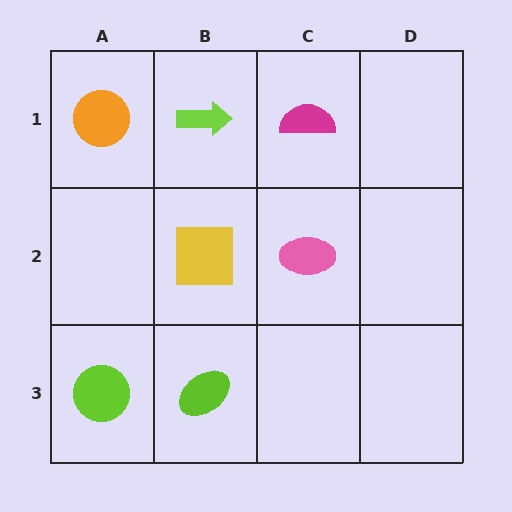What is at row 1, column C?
A magenta semicircle.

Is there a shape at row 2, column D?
No, that cell is empty.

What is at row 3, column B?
A lime ellipse.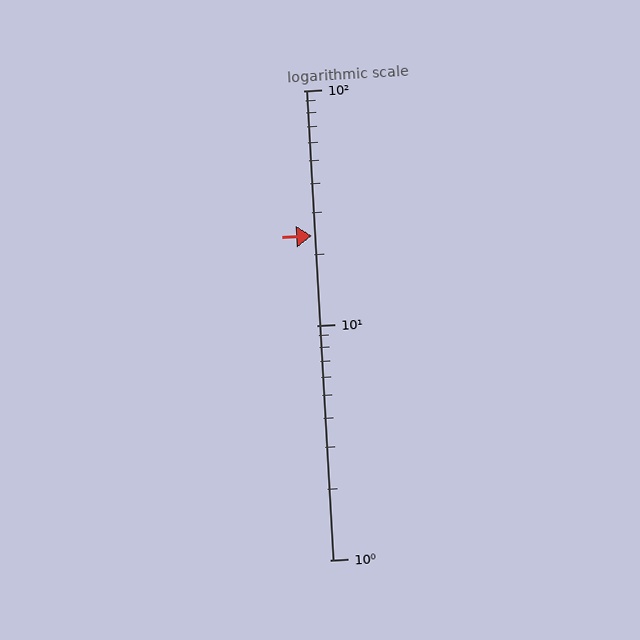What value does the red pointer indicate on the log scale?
The pointer indicates approximately 24.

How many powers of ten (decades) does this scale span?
The scale spans 2 decades, from 1 to 100.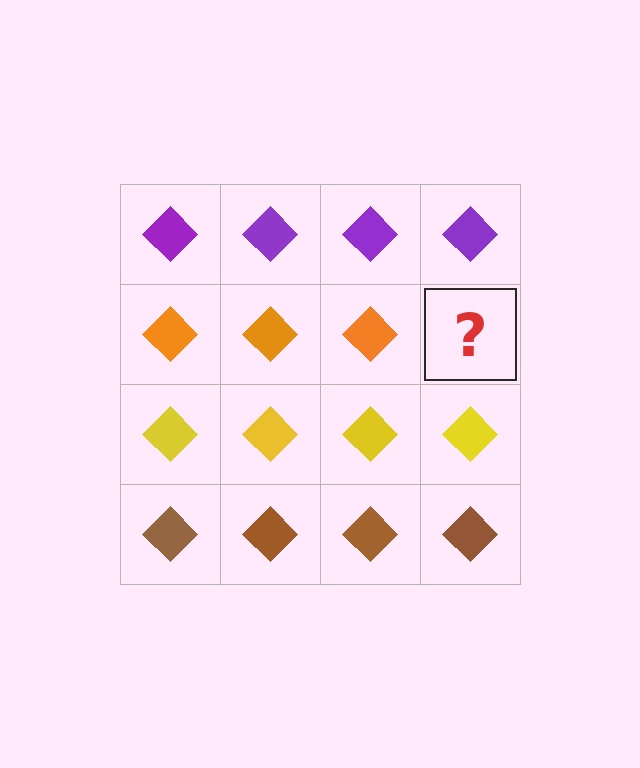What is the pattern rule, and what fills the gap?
The rule is that each row has a consistent color. The gap should be filled with an orange diamond.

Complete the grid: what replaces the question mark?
The question mark should be replaced with an orange diamond.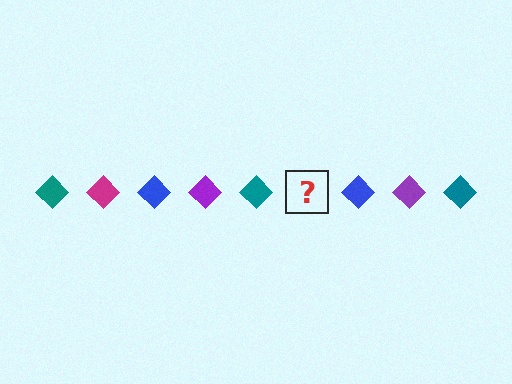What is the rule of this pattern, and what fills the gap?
The rule is that the pattern cycles through teal, magenta, blue, purple diamonds. The gap should be filled with a magenta diamond.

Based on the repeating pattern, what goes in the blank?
The blank should be a magenta diamond.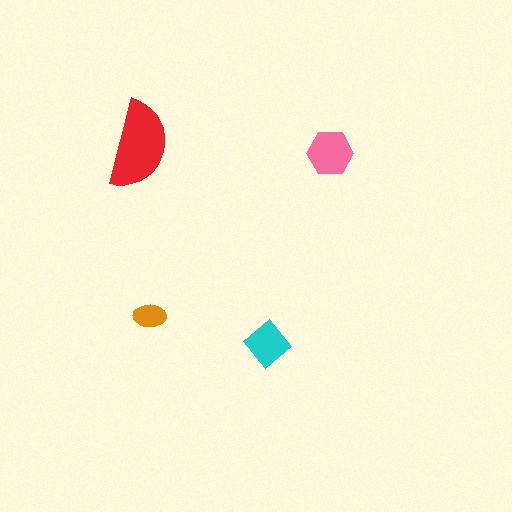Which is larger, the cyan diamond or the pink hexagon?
The pink hexagon.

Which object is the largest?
The red semicircle.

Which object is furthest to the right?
The pink hexagon is rightmost.